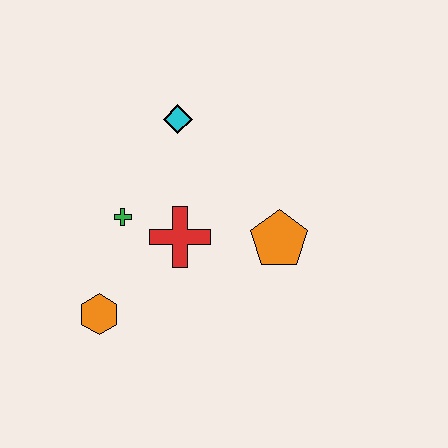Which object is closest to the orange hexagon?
The green cross is closest to the orange hexagon.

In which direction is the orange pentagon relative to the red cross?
The orange pentagon is to the right of the red cross.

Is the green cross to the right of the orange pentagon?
No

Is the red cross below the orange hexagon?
No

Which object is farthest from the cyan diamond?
The orange hexagon is farthest from the cyan diamond.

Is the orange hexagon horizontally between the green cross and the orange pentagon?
No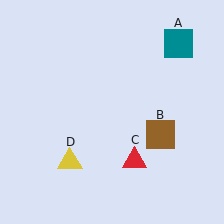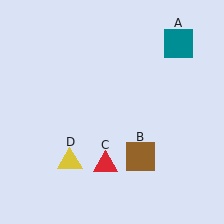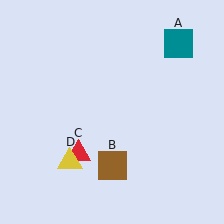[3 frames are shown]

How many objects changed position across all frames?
2 objects changed position: brown square (object B), red triangle (object C).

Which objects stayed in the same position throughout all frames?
Teal square (object A) and yellow triangle (object D) remained stationary.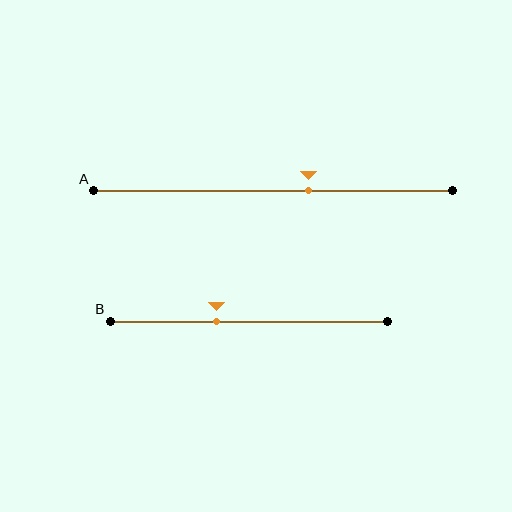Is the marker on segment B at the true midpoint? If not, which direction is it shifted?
No, the marker on segment B is shifted to the left by about 12% of the segment length.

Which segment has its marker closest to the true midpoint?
Segment A has its marker closest to the true midpoint.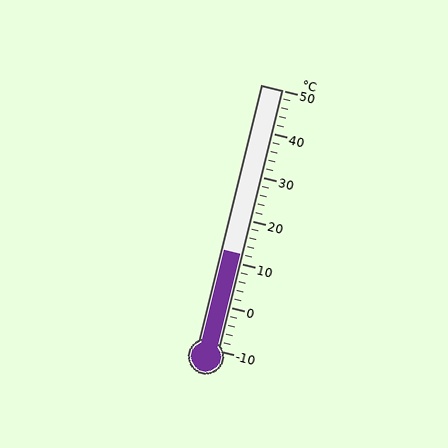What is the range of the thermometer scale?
The thermometer scale ranges from -10°C to 50°C.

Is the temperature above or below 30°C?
The temperature is below 30°C.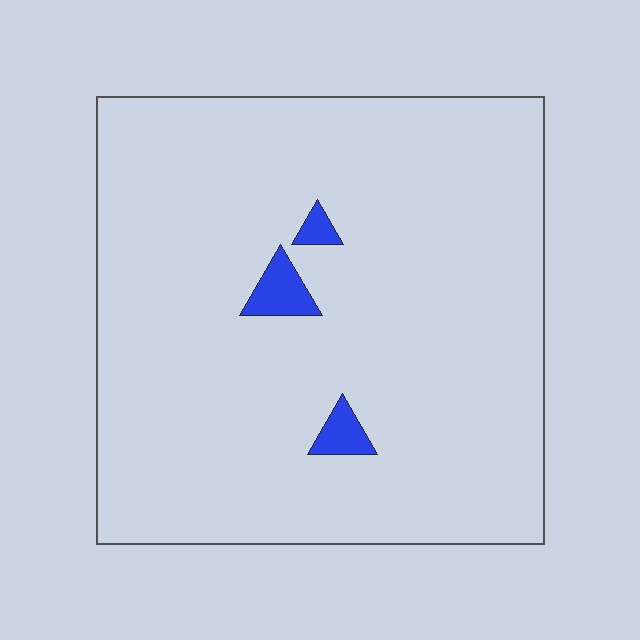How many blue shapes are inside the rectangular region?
3.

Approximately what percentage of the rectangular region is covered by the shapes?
Approximately 5%.